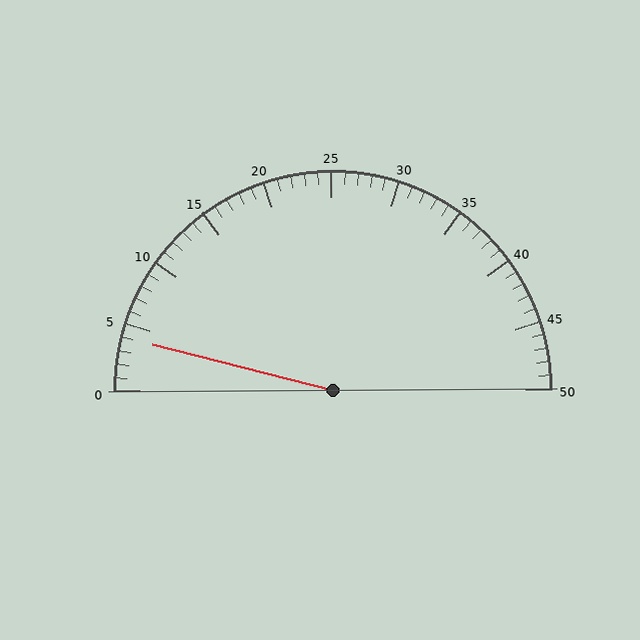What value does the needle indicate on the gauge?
The needle indicates approximately 4.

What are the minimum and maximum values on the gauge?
The gauge ranges from 0 to 50.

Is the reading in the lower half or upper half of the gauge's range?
The reading is in the lower half of the range (0 to 50).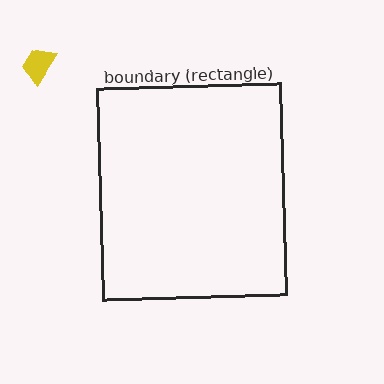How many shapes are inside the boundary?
0 inside, 1 outside.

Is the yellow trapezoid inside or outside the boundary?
Outside.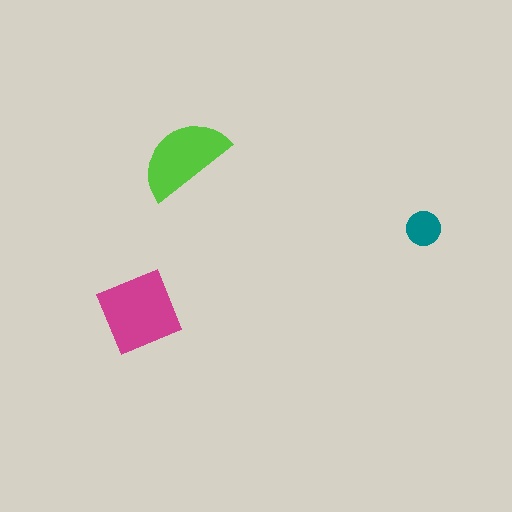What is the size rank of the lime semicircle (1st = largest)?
2nd.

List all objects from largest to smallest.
The magenta diamond, the lime semicircle, the teal circle.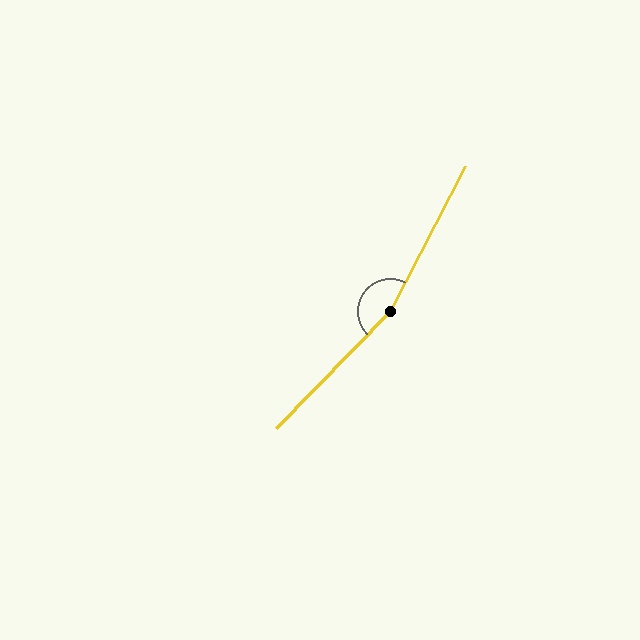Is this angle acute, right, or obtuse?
It is obtuse.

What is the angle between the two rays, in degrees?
Approximately 163 degrees.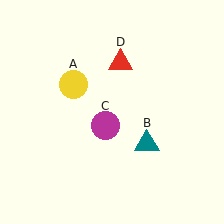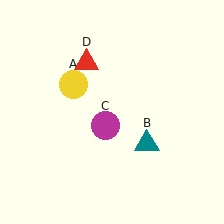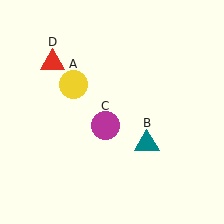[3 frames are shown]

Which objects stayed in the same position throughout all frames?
Yellow circle (object A) and teal triangle (object B) and magenta circle (object C) remained stationary.